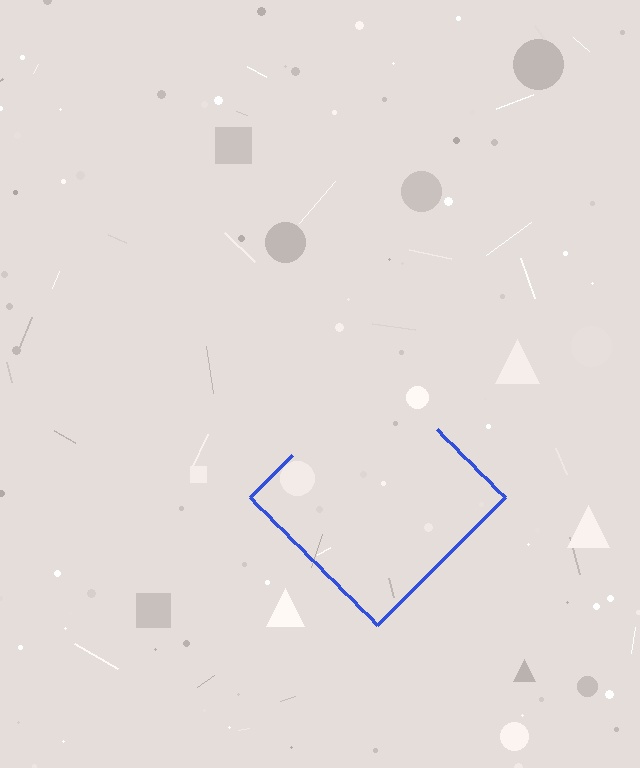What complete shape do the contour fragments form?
The contour fragments form a diamond.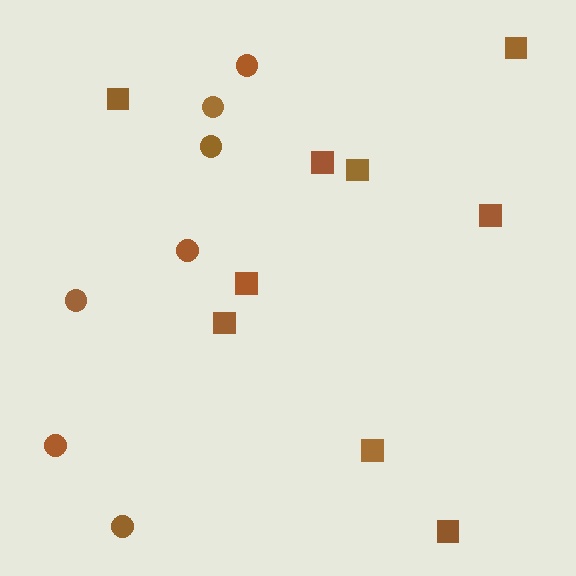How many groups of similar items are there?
There are 2 groups: one group of circles (7) and one group of squares (9).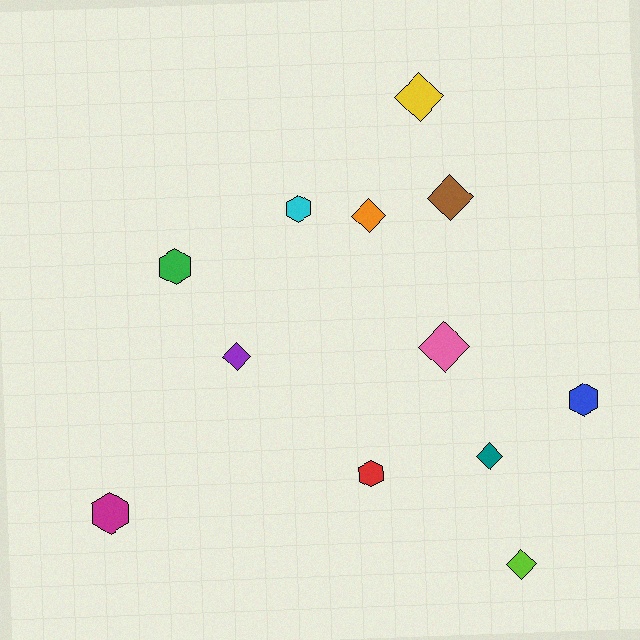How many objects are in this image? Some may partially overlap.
There are 12 objects.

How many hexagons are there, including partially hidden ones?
There are 5 hexagons.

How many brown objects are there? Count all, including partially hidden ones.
There is 1 brown object.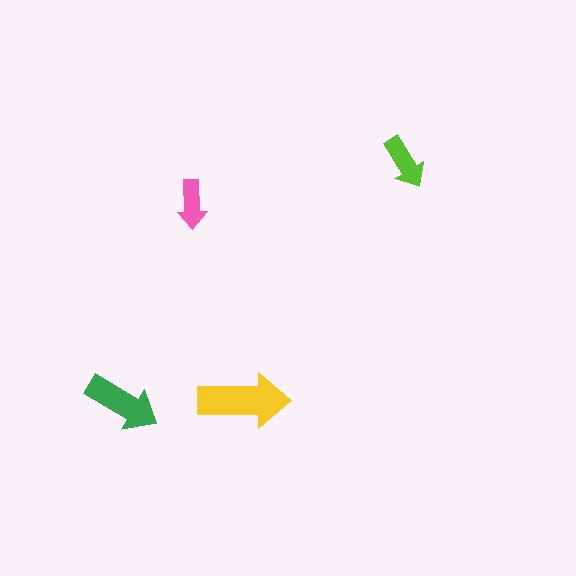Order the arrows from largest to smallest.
the yellow one, the green one, the lime one, the pink one.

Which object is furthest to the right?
The lime arrow is rightmost.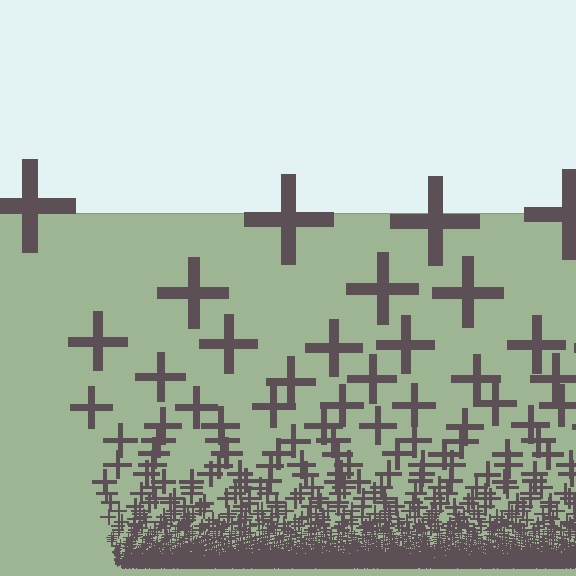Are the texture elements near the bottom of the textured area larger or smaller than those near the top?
Smaller. The gradient is inverted — elements near the bottom are smaller and denser.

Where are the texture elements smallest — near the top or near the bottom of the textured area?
Near the bottom.